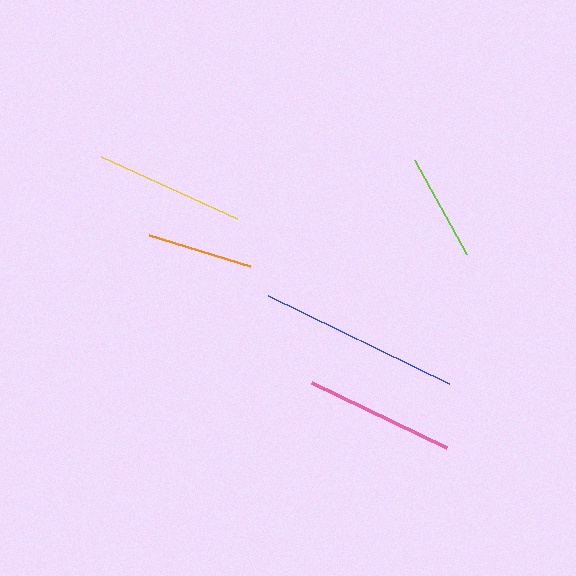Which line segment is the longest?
The blue line is the longest at approximately 201 pixels.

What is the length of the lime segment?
The lime segment is approximately 107 pixels long.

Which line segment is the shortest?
The orange line is the shortest at approximately 105 pixels.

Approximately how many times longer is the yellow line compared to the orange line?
The yellow line is approximately 1.4 times the length of the orange line.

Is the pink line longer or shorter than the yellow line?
The pink line is longer than the yellow line.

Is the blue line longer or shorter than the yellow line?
The blue line is longer than the yellow line.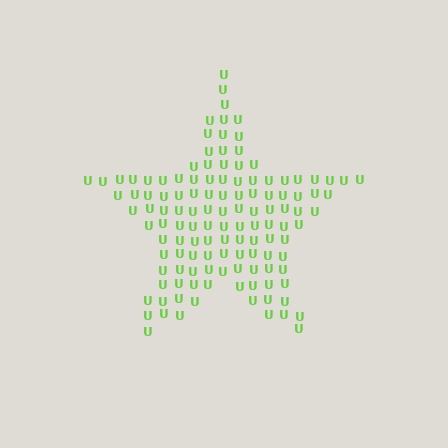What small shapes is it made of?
It is made of small letter U's.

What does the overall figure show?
The overall figure shows a star.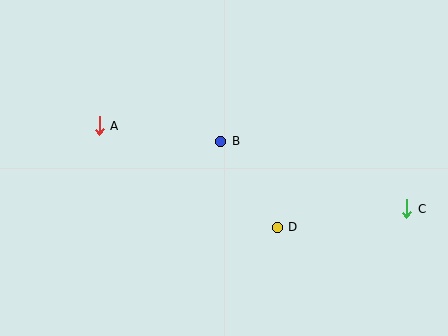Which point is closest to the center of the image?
Point B at (221, 141) is closest to the center.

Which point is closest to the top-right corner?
Point C is closest to the top-right corner.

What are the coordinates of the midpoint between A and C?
The midpoint between A and C is at (253, 167).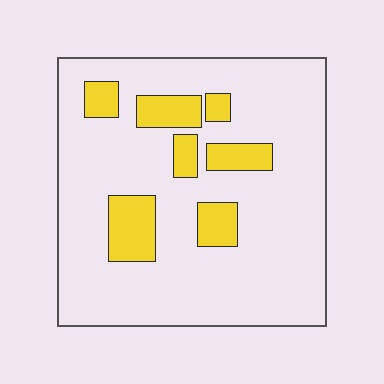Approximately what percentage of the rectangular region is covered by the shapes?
Approximately 15%.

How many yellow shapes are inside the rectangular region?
7.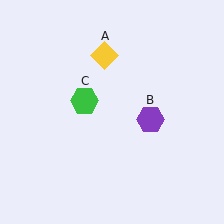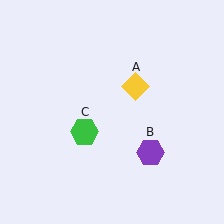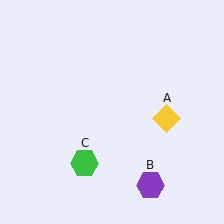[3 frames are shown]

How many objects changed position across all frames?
3 objects changed position: yellow diamond (object A), purple hexagon (object B), green hexagon (object C).